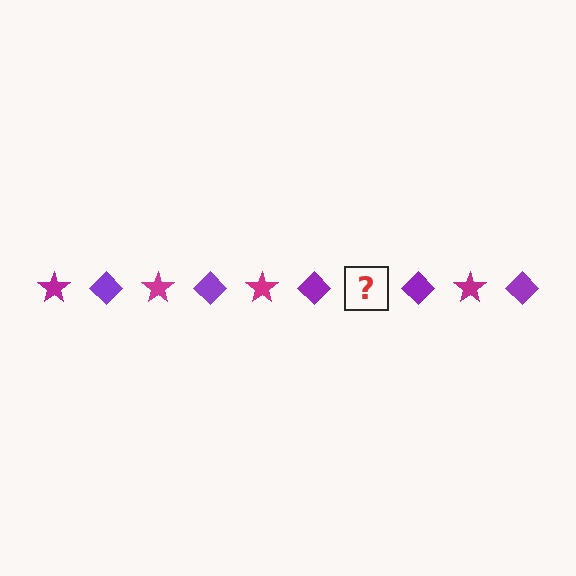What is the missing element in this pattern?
The missing element is a magenta star.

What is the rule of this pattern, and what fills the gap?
The rule is that the pattern alternates between magenta star and purple diamond. The gap should be filled with a magenta star.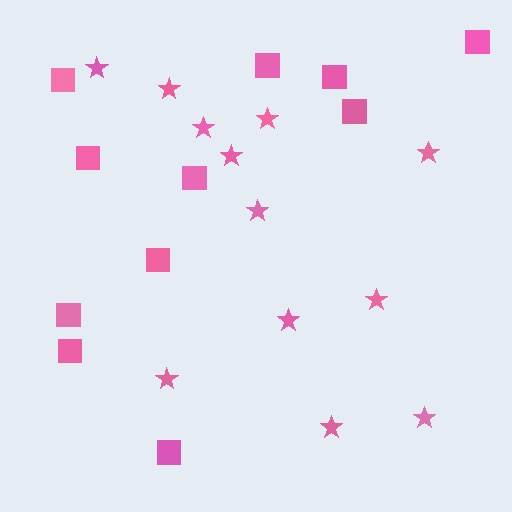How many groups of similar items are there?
There are 2 groups: one group of stars (12) and one group of squares (11).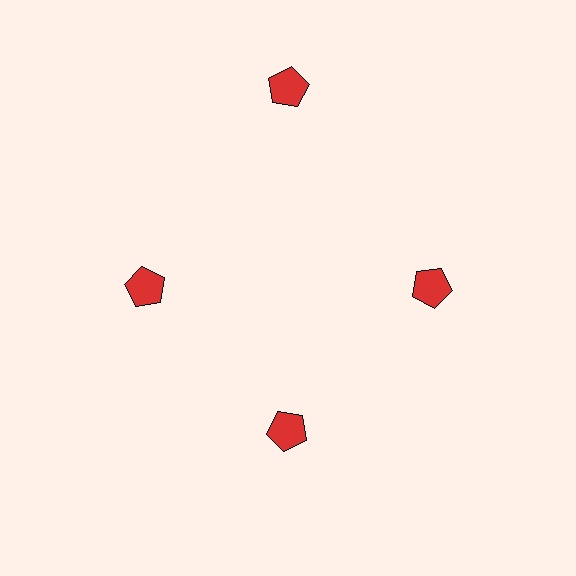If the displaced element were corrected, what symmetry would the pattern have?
It would have 4-fold rotational symmetry — the pattern would map onto itself every 90 degrees.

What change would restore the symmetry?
The symmetry would be restored by moving it inward, back onto the ring so that all 4 pentagons sit at equal angles and equal distance from the center.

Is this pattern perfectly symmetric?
No. The 4 red pentagons are arranged in a ring, but one element near the 12 o'clock position is pushed outward from the center, breaking the 4-fold rotational symmetry.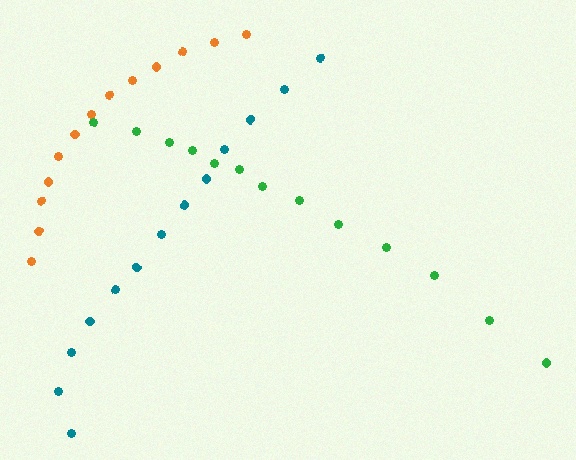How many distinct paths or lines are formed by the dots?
There are 3 distinct paths.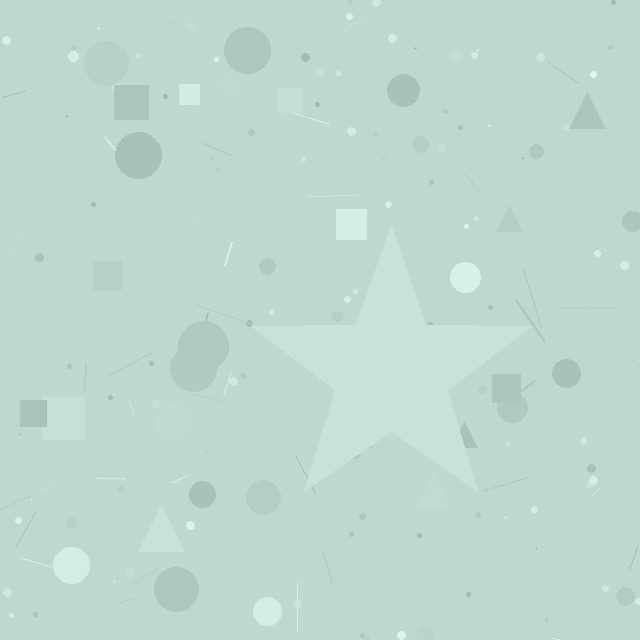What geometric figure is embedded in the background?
A star is embedded in the background.